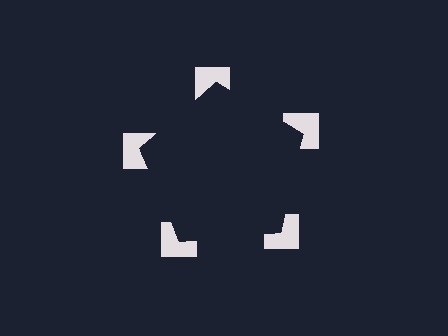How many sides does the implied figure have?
5 sides.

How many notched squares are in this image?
There are 5 — one at each vertex of the illusory pentagon.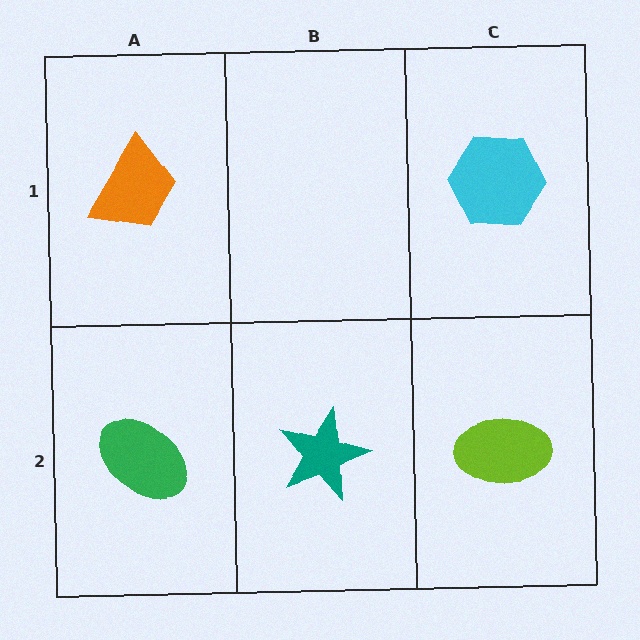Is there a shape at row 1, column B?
No, that cell is empty.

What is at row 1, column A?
An orange trapezoid.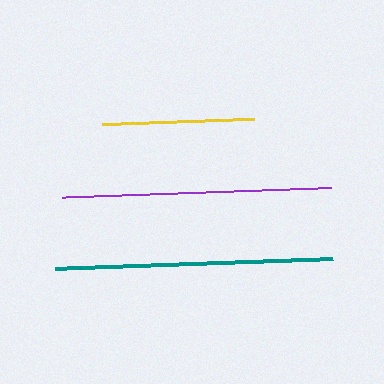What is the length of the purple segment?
The purple segment is approximately 268 pixels long.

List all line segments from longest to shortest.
From longest to shortest: teal, purple, yellow.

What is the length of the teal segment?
The teal segment is approximately 278 pixels long.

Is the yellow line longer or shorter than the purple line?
The purple line is longer than the yellow line.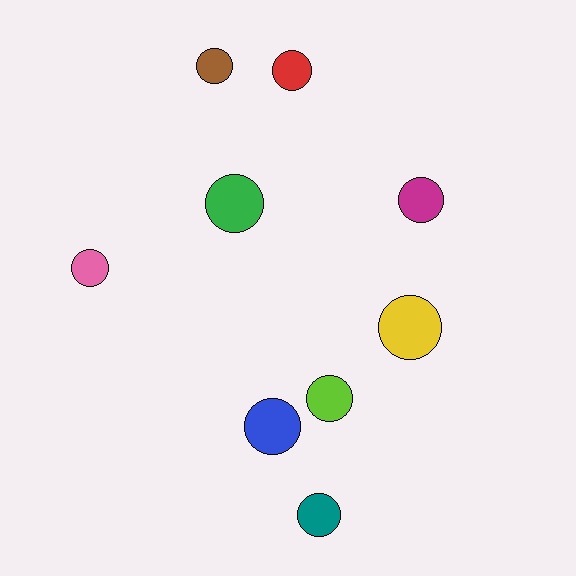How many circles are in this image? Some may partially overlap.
There are 9 circles.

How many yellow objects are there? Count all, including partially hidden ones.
There is 1 yellow object.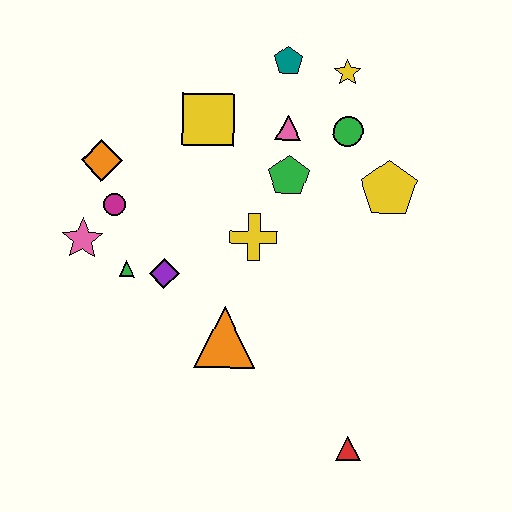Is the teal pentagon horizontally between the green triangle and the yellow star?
Yes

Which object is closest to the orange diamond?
The magenta circle is closest to the orange diamond.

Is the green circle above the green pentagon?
Yes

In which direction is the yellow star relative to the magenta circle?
The yellow star is to the right of the magenta circle.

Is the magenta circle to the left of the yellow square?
Yes